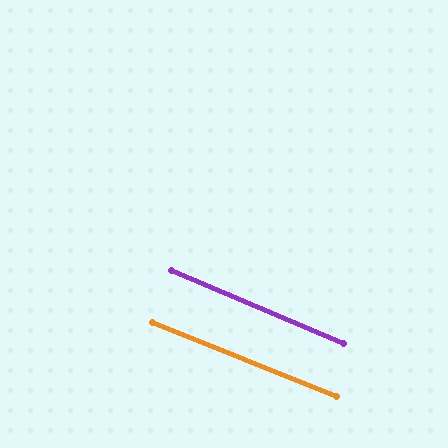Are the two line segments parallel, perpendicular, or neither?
Parallel — their directions differ by only 0.9°.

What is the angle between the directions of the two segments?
Approximately 1 degree.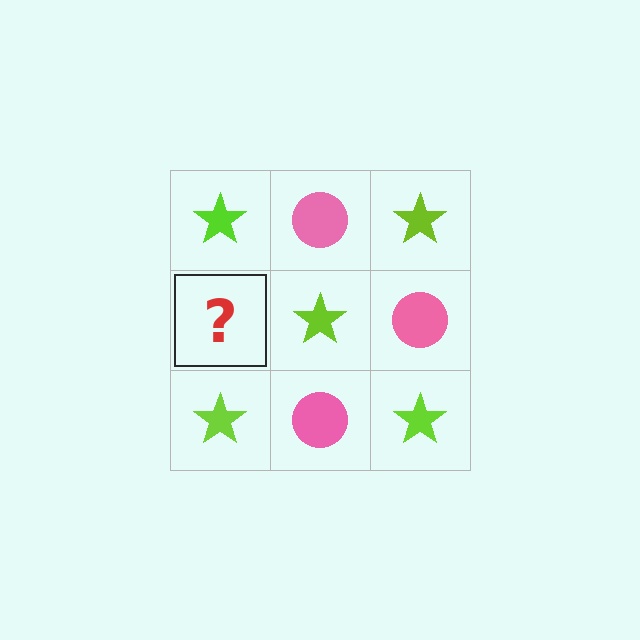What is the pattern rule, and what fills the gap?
The rule is that it alternates lime star and pink circle in a checkerboard pattern. The gap should be filled with a pink circle.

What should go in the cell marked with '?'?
The missing cell should contain a pink circle.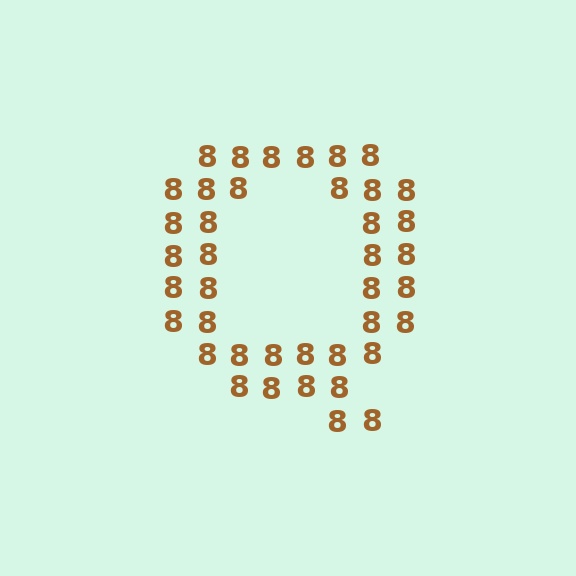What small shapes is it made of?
It is made of small digit 8's.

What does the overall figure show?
The overall figure shows the letter Q.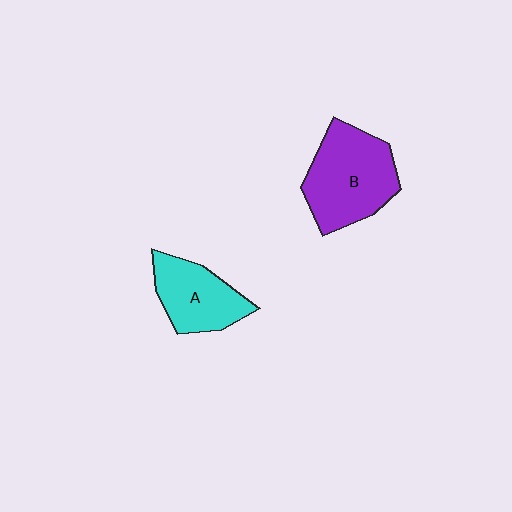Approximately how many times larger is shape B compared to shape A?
Approximately 1.4 times.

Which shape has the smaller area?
Shape A (cyan).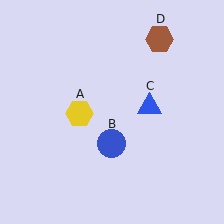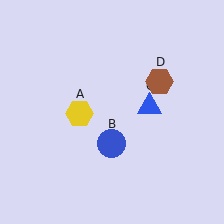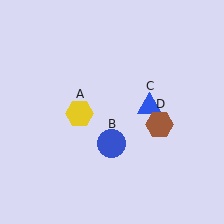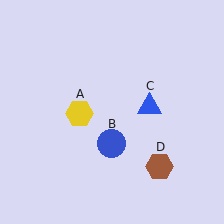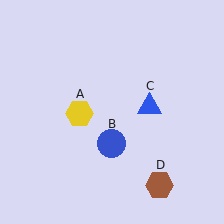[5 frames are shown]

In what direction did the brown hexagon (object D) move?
The brown hexagon (object D) moved down.